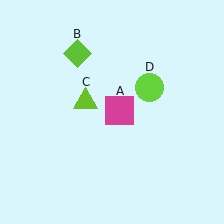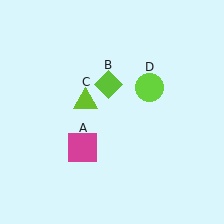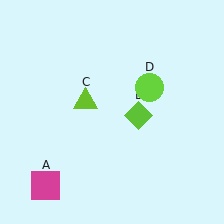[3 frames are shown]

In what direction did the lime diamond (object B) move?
The lime diamond (object B) moved down and to the right.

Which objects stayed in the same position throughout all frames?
Lime triangle (object C) and lime circle (object D) remained stationary.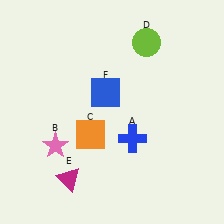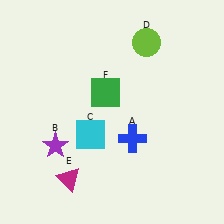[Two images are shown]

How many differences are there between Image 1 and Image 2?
There are 3 differences between the two images.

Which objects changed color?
B changed from pink to purple. C changed from orange to cyan. F changed from blue to green.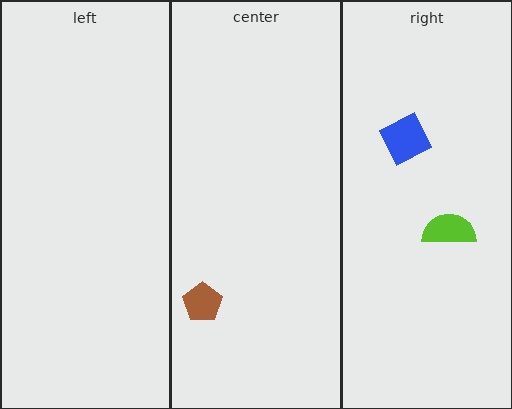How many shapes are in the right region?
2.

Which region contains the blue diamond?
The right region.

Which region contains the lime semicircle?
The right region.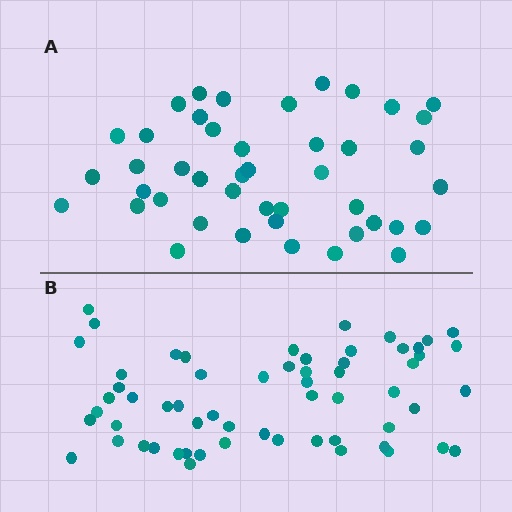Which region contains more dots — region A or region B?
Region B (the bottom region) has more dots.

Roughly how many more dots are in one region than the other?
Region B has approximately 15 more dots than region A.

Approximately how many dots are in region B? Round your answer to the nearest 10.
About 60 dots.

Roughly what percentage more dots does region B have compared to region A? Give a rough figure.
About 35% more.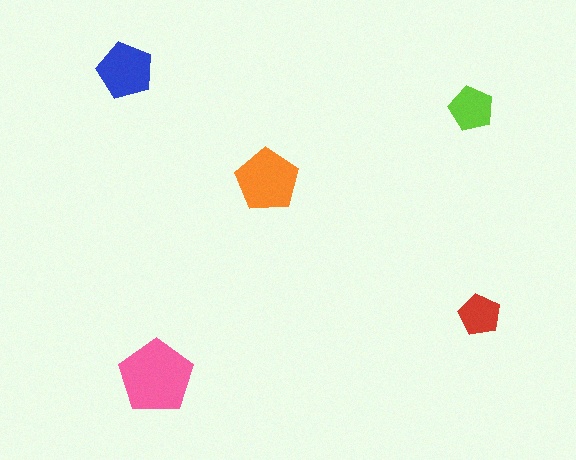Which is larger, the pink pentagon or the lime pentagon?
The pink one.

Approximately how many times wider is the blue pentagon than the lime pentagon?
About 1.5 times wider.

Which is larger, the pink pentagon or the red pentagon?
The pink one.